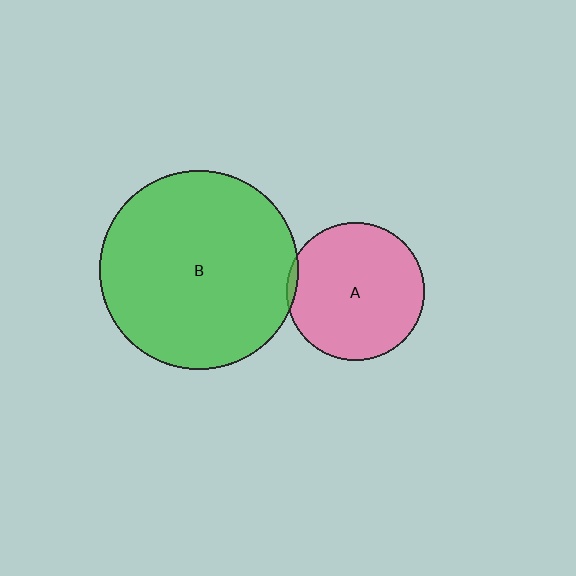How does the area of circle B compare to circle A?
Approximately 2.1 times.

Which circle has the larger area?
Circle B (green).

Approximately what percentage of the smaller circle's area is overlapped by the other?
Approximately 5%.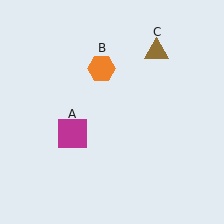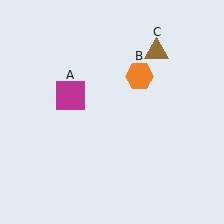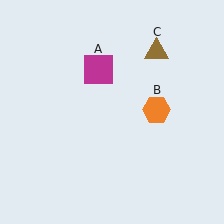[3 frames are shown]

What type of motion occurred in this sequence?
The magenta square (object A), orange hexagon (object B) rotated clockwise around the center of the scene.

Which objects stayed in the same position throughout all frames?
Brown triangle (object C) remained stationary.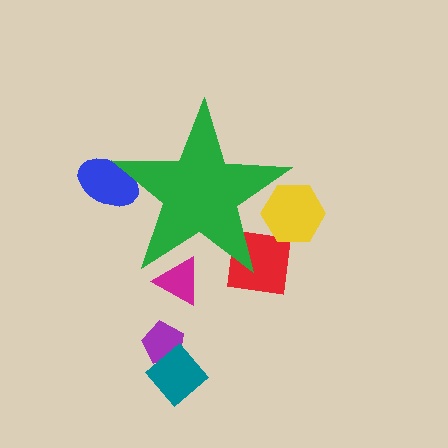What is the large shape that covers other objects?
A green star.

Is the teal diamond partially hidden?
No, the teal diamond is fully visible.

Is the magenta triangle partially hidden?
Yes, the magenta triangle is partially hidden behind the green star.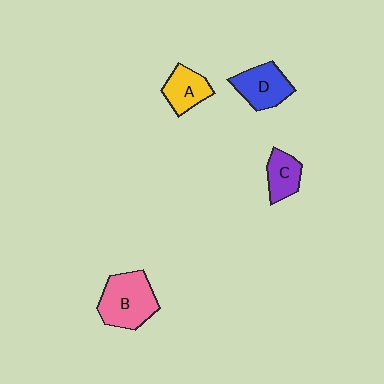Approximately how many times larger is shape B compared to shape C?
Approximately 1.9 times.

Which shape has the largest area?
Shape B (pink).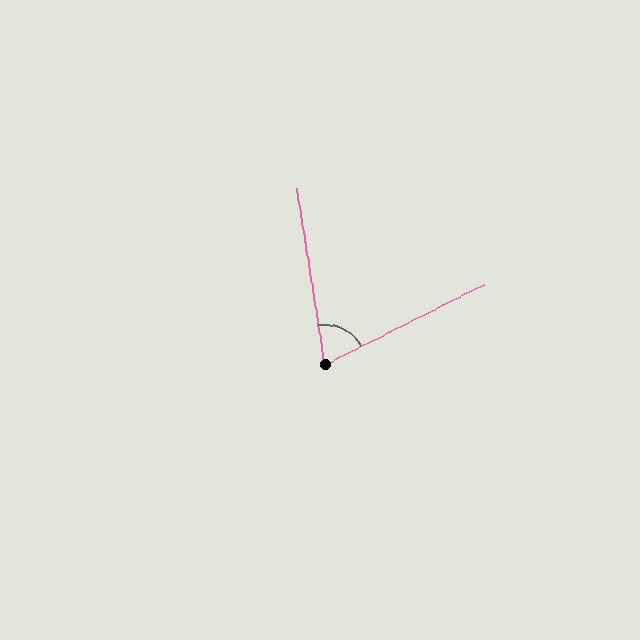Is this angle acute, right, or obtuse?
It is acute.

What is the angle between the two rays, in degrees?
Approximately 72 degrees.